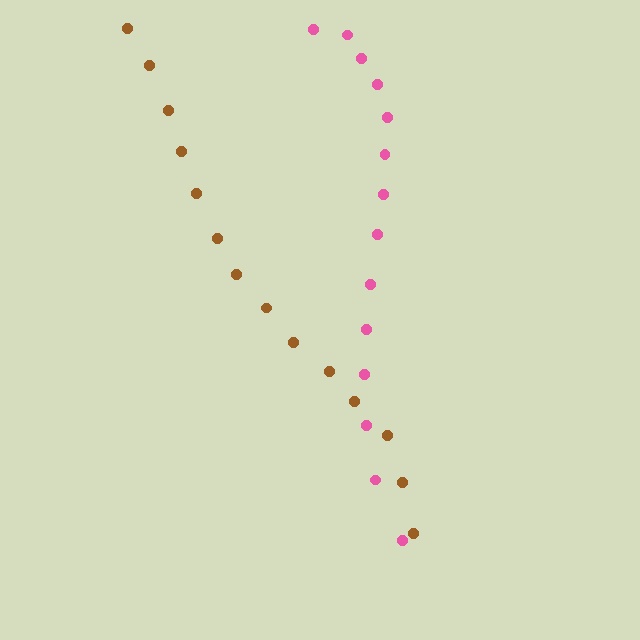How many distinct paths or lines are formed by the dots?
There are 2 distinct paths.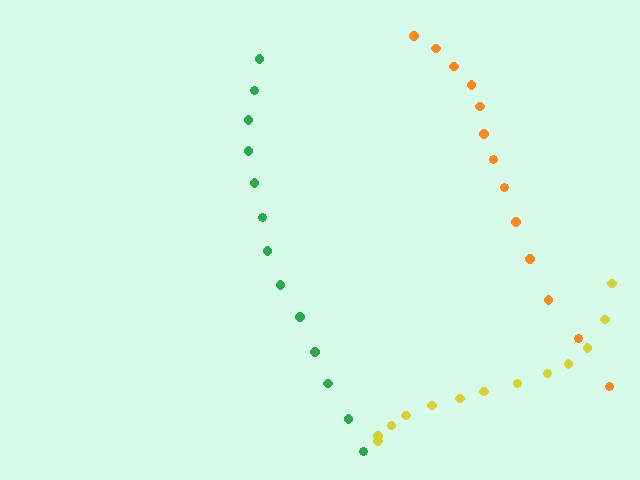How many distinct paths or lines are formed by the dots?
There are 3 distinct paths.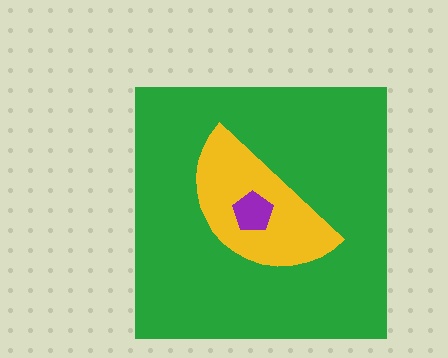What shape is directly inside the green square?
The yellow semicircle.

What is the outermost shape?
The green square.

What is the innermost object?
The purple pentagon.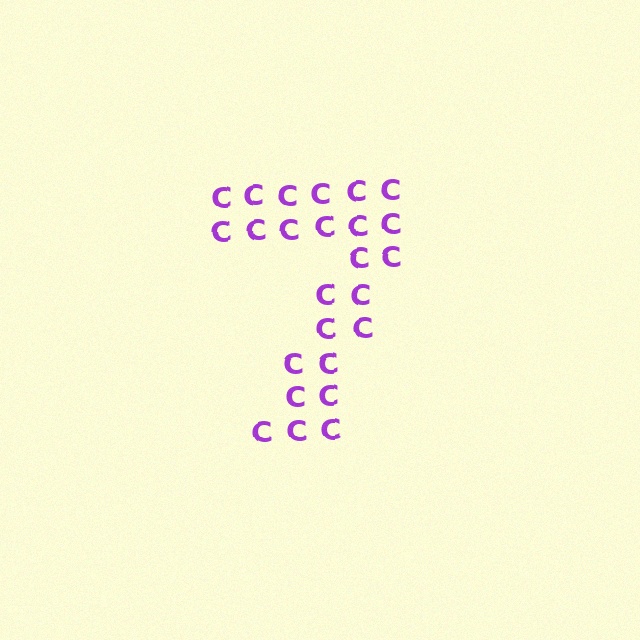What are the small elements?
The small elements are letter C's.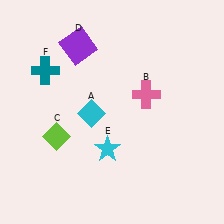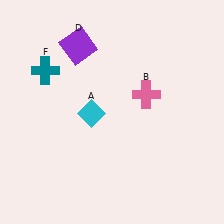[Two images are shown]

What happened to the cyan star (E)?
The cyan star (E) was removed in Image 2. It was in the bottom-left area of Image 1.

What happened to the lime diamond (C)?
The lime diamond (C) was removed in Image 2. It was in the bottom-left area of Image 1.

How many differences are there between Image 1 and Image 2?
There are 2 differences between the two images.